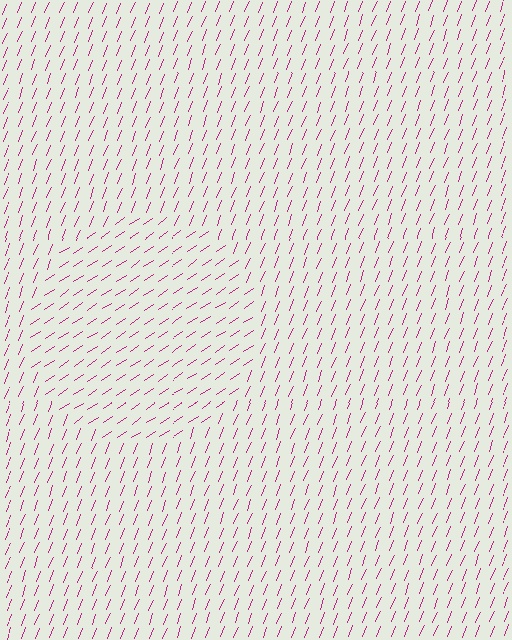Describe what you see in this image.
The image is filled with small magenta line segments. A circle region in the image has lines oriented differently from the surrounding lines, creating a visible texture boundary.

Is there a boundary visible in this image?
Yes, there is a texture boundary formed by a change in line orientation.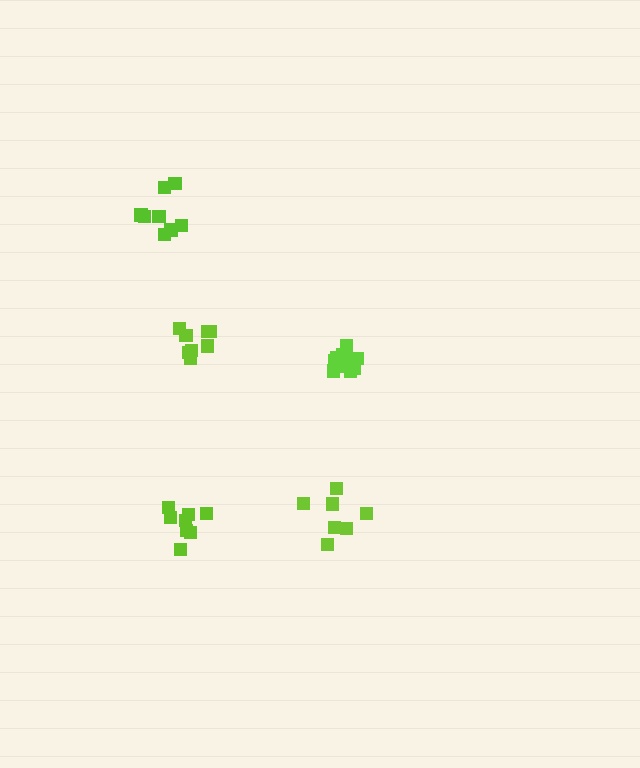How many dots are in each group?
Group 1: 8 dots, Group 2: 7 dots, Group 3: 12 dots, Group 4: 8 dots, Group 5: 8 dots (43 total).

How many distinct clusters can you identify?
There are 5 distinct clusters.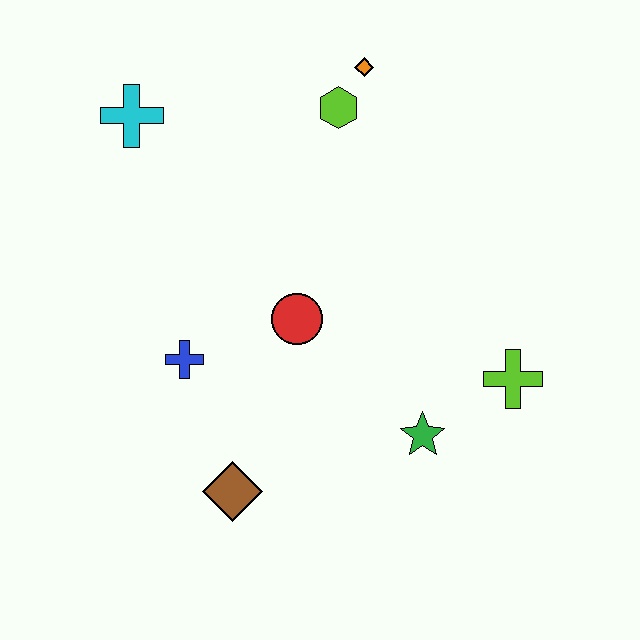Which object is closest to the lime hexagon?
The orange diamond is closest to the lime hexagon.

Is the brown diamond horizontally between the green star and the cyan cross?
Yes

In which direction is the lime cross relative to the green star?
The lime cross is to the right of the green star.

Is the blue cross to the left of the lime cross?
Yes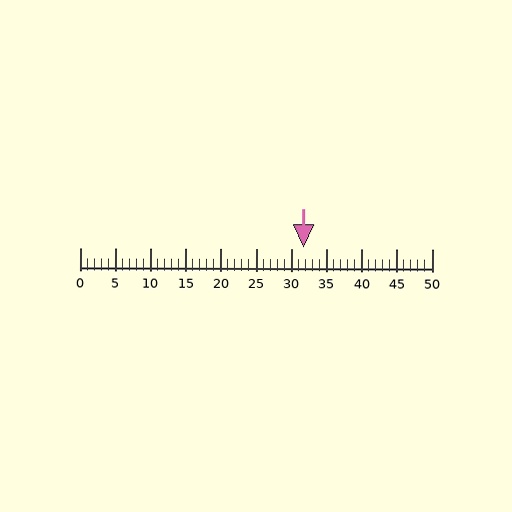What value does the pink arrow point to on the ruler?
The pink arrow points to approximately 32.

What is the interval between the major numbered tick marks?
The major tick marks are spaced 5 units apart.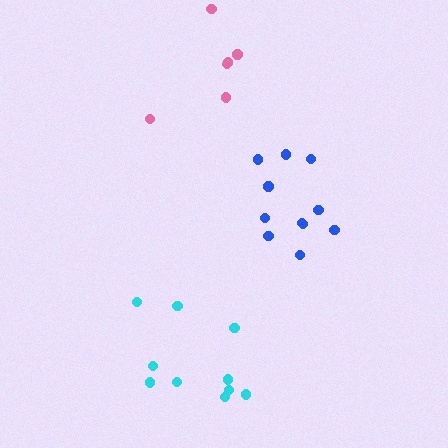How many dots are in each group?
Group 1: 6 dots, Group 2: 11 dots, Group 3: 10 dots (27 total).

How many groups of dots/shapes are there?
There are 3 groups.